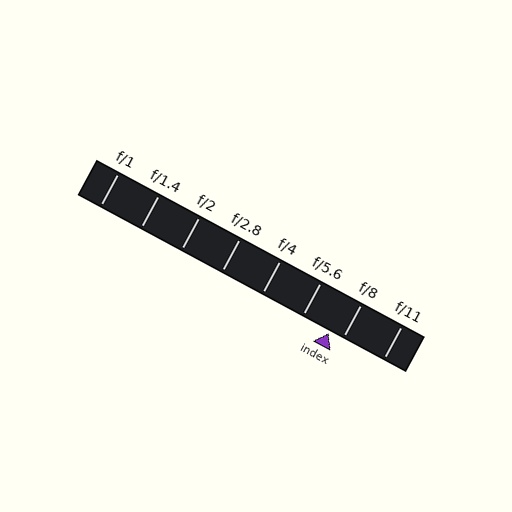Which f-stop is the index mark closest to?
The index mark is closest to f/8.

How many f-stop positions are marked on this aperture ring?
There are 8 f-stop positions marked.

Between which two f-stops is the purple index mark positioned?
The index mark is between f/5.6 and f/8.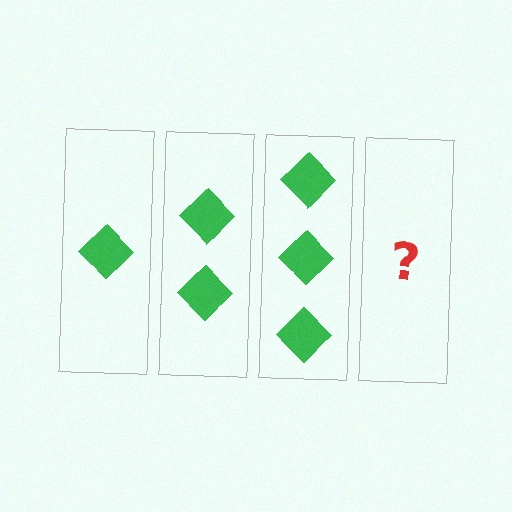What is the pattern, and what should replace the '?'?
The pattern is that each step adds one more diamond. The '?' should be 4 diamonds.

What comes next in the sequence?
The next element should be 4 diamonds.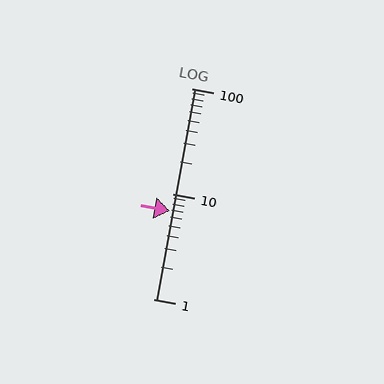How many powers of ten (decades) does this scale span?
The scale spans 2 decades, from 1 to 100.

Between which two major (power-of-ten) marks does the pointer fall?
The pointer is between 1 and 10.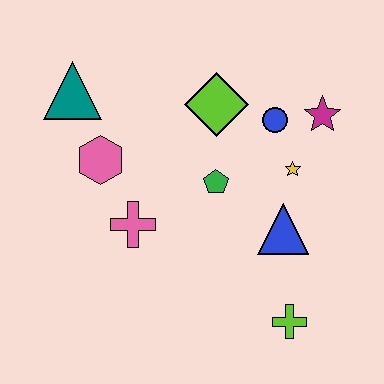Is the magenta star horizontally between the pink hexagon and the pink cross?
No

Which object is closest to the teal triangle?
The pink hexagon is closest to the teal triangle.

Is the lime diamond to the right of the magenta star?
No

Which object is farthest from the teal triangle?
The lime cross is farthest from the teal triangle.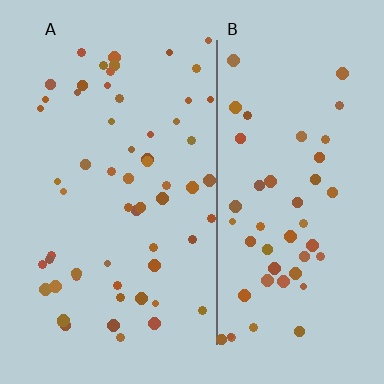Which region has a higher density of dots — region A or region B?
A (the left).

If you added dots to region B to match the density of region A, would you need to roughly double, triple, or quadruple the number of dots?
Approximately double.